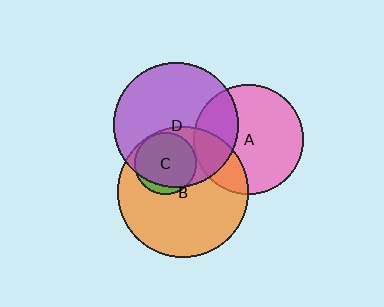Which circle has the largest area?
Circle B (orange).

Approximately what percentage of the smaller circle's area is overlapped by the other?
Approximately 40%.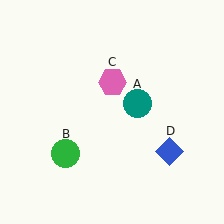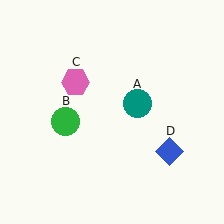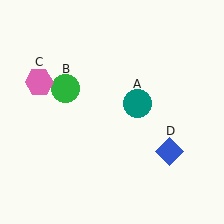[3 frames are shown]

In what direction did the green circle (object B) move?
The green circle (object B) moved up.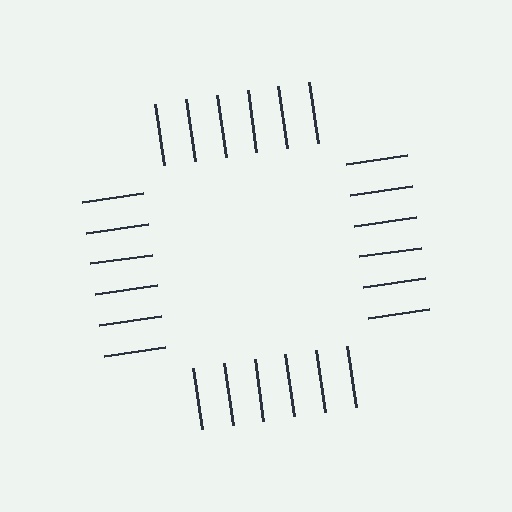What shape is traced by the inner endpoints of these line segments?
An illusory square — the line segments terminate on its edges but no continuous stroke is drawn.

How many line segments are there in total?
24 — 6 along each of the 4 edges.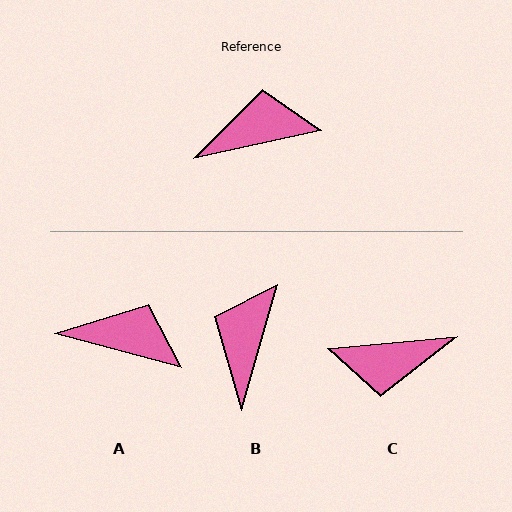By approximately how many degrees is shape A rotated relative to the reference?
Approximately 27 degrees clockwise.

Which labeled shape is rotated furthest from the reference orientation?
C, about 173 degrees away.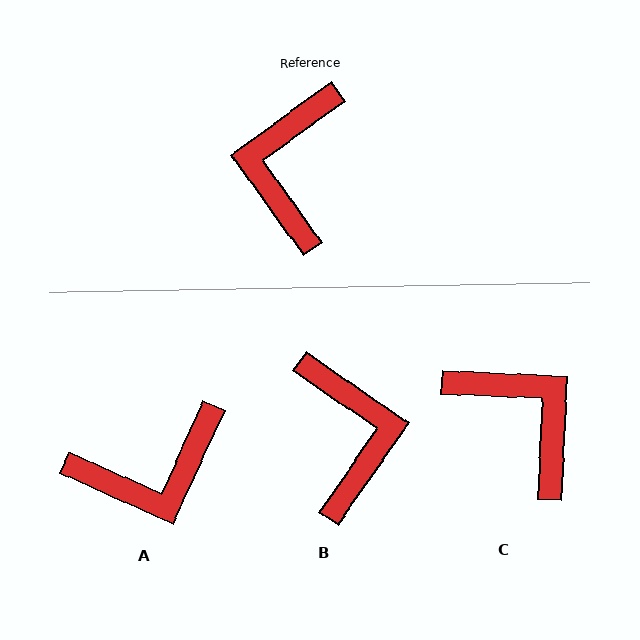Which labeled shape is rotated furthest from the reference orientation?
B, about 160 degrees away.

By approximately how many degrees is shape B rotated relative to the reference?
Approximately 160 degrees clockwise.